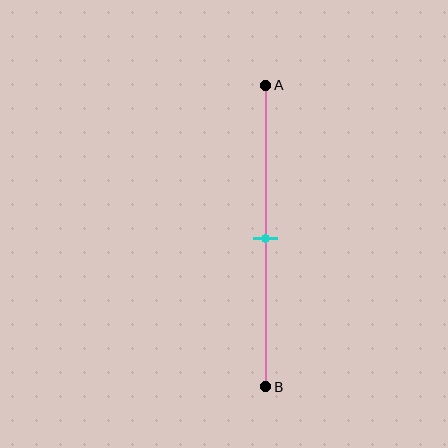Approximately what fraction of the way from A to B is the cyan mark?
The cyan mark is approximately 50% of the way from A to B.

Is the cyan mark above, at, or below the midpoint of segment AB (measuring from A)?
The cyan mark is approximately at the midpoint of segment AB.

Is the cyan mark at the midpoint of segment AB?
Yes, the mark is approximately at the midpoint.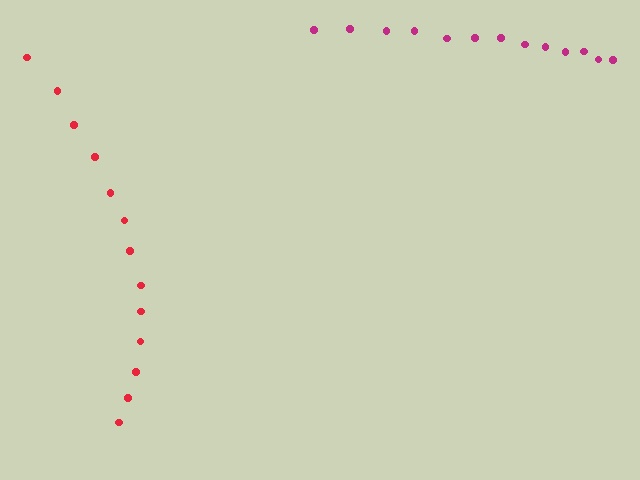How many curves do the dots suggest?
There are 2 distinct paths.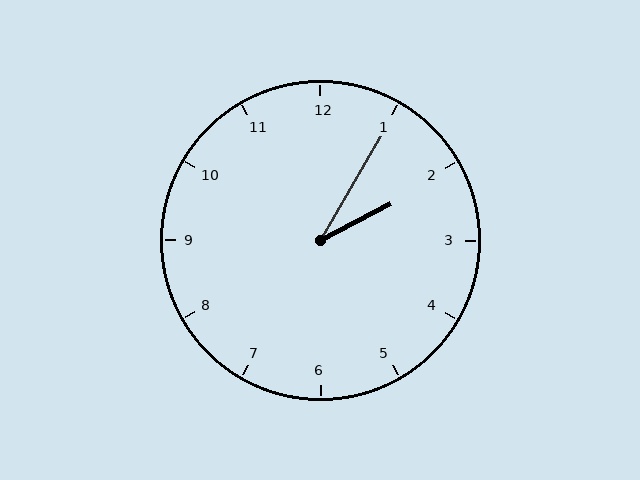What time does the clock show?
2:05.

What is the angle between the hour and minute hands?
Approximately 32 degrees.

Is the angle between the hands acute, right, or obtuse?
It is acute.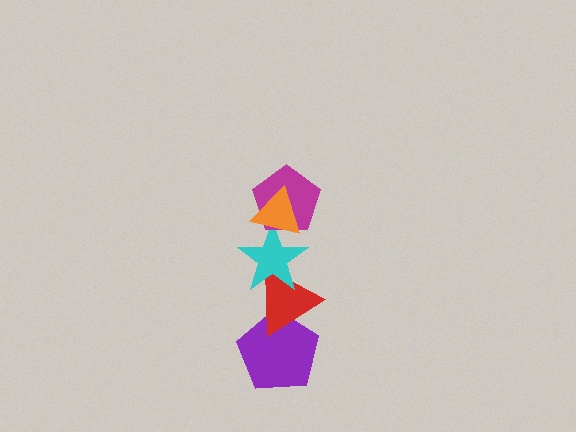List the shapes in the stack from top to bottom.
From top to bottom: the orange triangle, the magenta pentagon, the cyan star, the red triangle, the purple pentagon.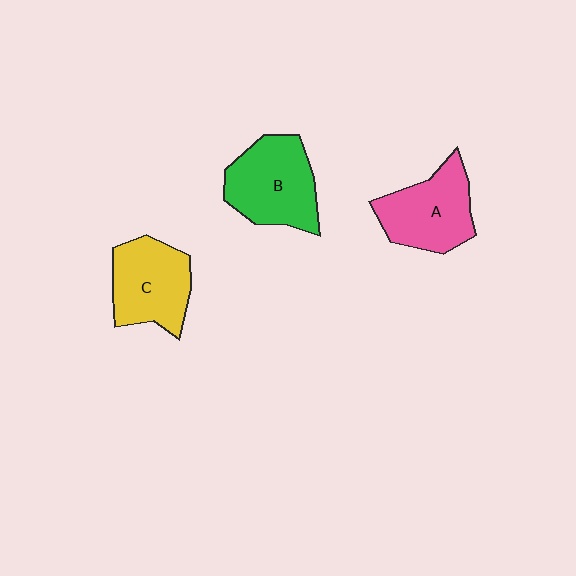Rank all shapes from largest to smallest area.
From largest to smallest: B (green), A (pink), C (yellow).